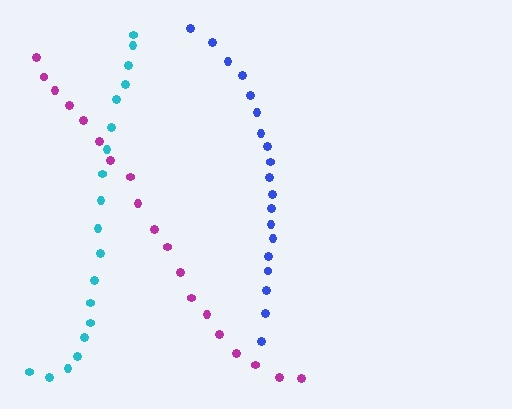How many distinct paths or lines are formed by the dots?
There are 3 distinct paths.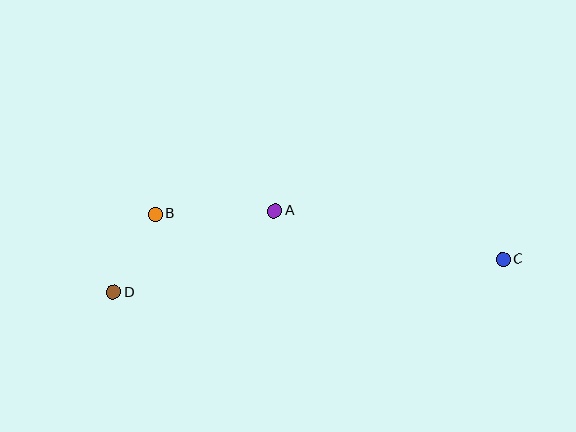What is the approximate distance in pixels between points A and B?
The distance between A and B is approximately 120 pixels.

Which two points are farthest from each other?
Points C and D are farthest from each other.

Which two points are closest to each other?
Points B and D are closest to each other.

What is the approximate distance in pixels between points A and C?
The distance between A and C is approximately 234 pixels.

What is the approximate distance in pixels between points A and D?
The distance between A and D is approximately 181 pixels.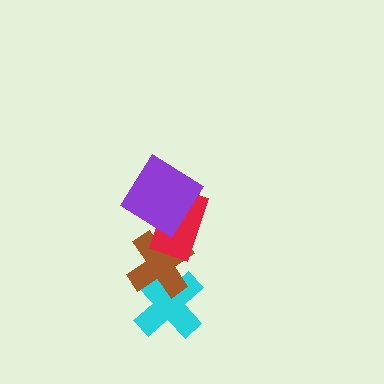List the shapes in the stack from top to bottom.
From top to bottom: the purple diamond, the red rectangle, the brown cross, the cyan cross.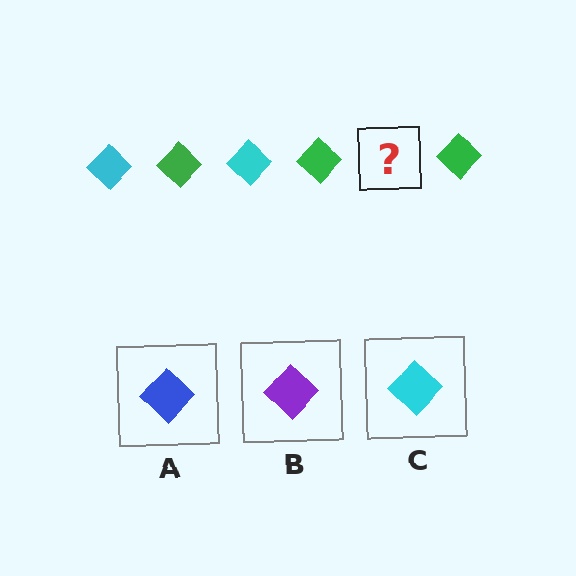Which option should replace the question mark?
Option C.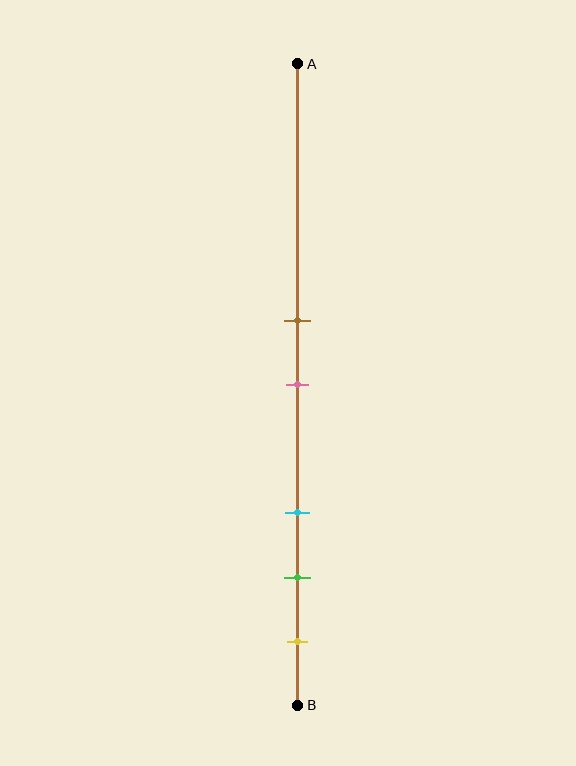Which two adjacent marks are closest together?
The brown and pink marks are the closest adjacent pair.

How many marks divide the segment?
There are 5 marks dividing the segment.